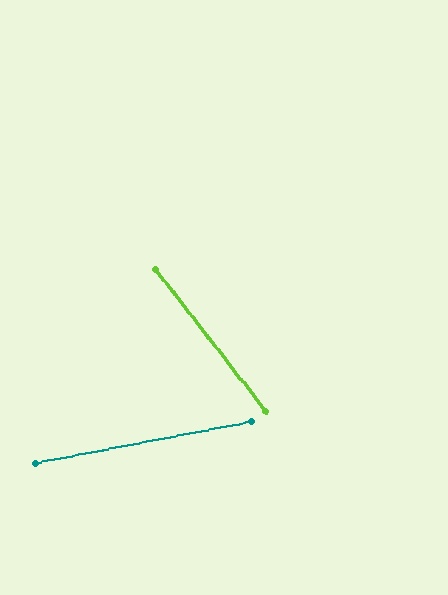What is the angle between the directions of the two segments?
Approximately 63 degrees.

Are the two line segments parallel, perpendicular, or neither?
Neither parallel nor perpendicular — they differ by about 63°.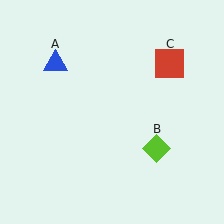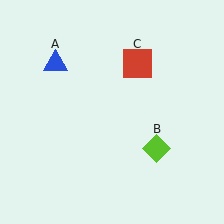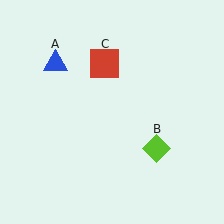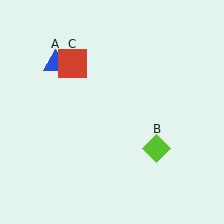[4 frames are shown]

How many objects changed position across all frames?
1 object changed position: red square (object C).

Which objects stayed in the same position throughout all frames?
Blue triangle (object A) and lime diamond (object B) remained stationary.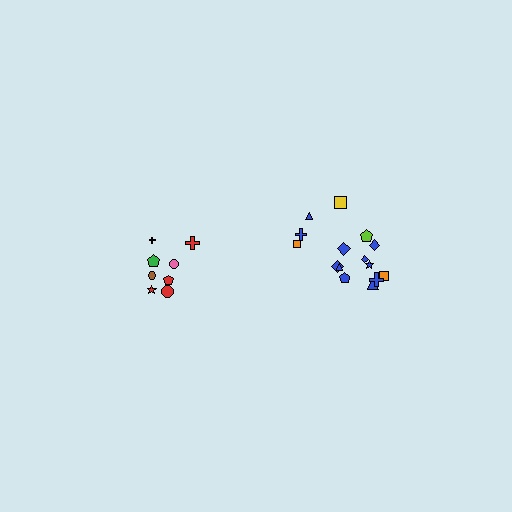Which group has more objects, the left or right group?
The right group.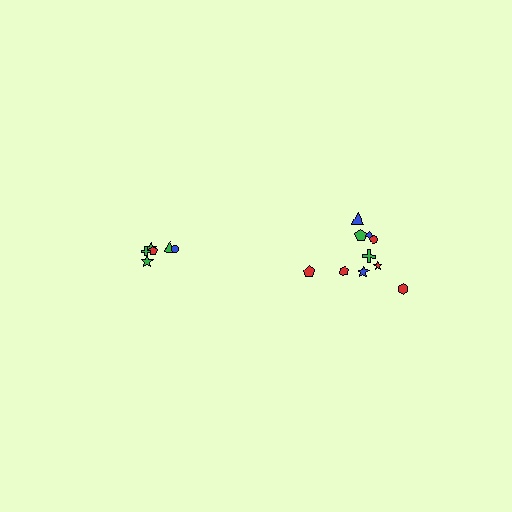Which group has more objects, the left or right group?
The right group.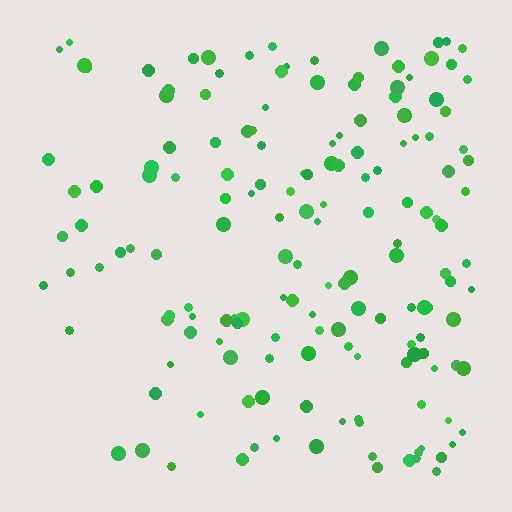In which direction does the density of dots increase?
From left to right, with the right side densest.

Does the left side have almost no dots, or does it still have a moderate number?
Still a moderate number, just noticeably fewer than the right.